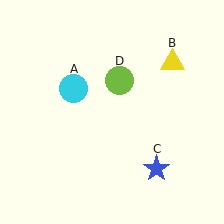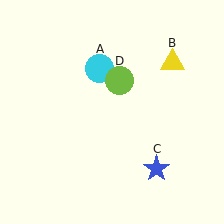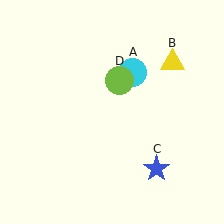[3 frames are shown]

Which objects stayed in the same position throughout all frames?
Yellow triangle (object B) and blue star (object C) and lime circle (object D) remained stationary.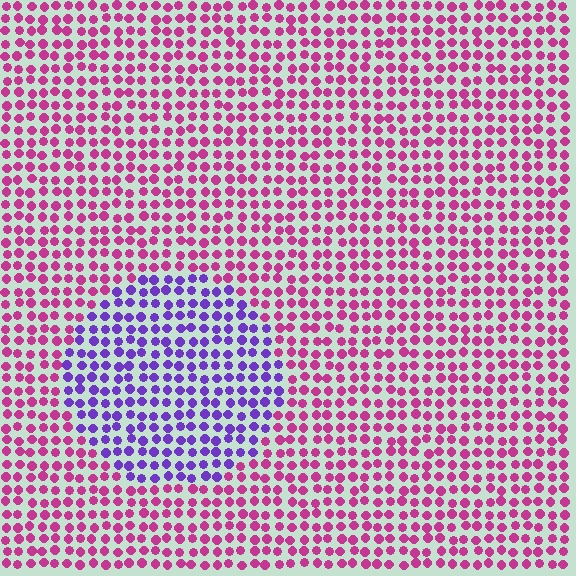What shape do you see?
I see a circle.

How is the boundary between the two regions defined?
The boundary is defined purely by a slight shift in hue (about 57 degrees). Spacing, size, and orientation are identical on both sides.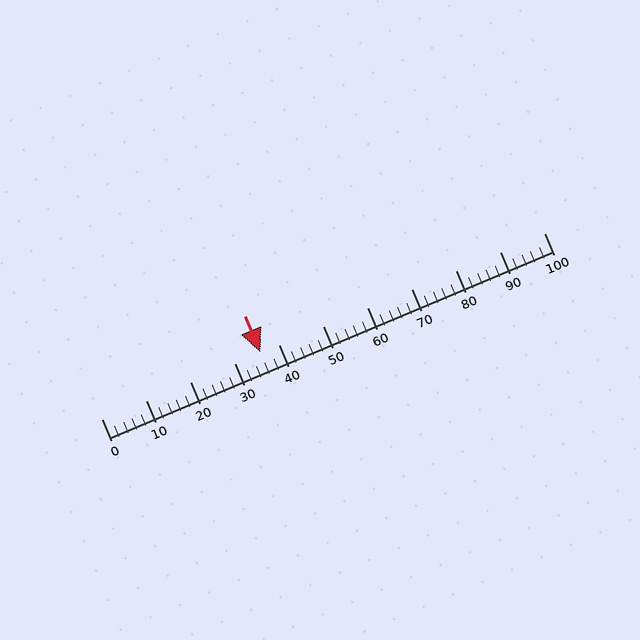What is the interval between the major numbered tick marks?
The major tick marks are spaced 10 units apart.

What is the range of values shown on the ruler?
The ruler shows values from 0 to 100.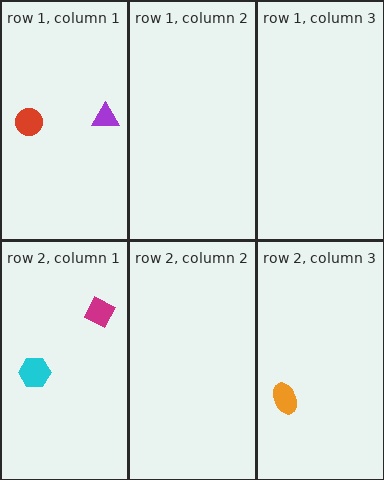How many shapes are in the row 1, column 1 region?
2.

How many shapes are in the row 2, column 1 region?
2.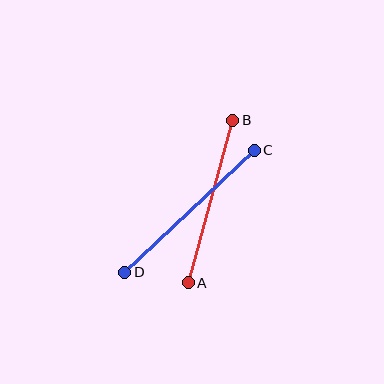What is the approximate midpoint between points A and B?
The midpoint is at approximately (210, 202) pixels.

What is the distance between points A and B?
The distance is approximately 169 pixels.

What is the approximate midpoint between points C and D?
The midpoint is at approximately (190, 212) pixels.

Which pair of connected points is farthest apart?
Points C and D are farthest apart.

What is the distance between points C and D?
The distance is approximately 178 pixels.